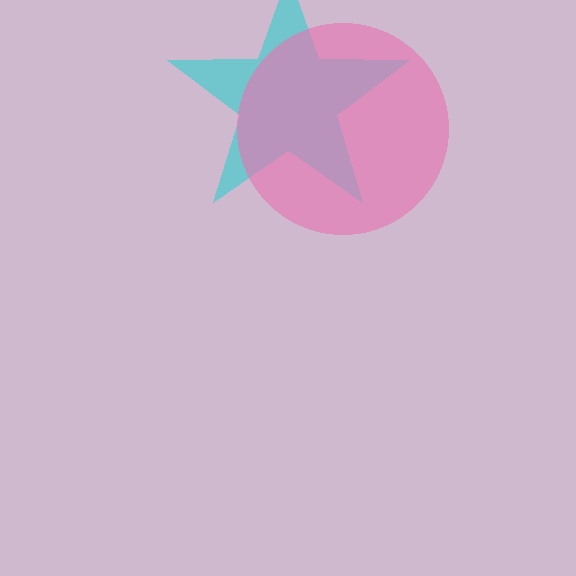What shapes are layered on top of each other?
The layered shapes are: a cyan star, a pink circle.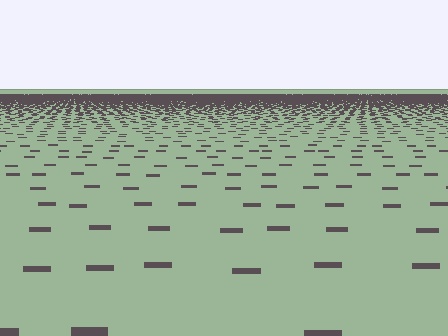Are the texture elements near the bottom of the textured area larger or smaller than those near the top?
Larger. Near the bottom, elements are closer to the viewer and appear at a bigger on-screen size.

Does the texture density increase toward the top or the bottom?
Density increases toward the top.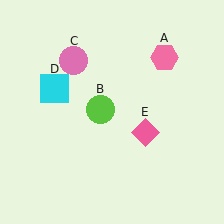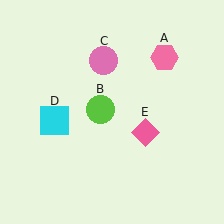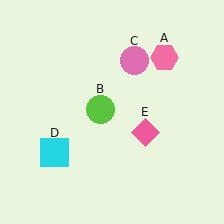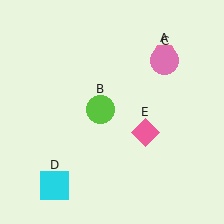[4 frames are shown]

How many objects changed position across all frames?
2 objects changed position: pink circle (object C), cyan square (object D).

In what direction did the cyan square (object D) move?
The cyan square (object D) moved down.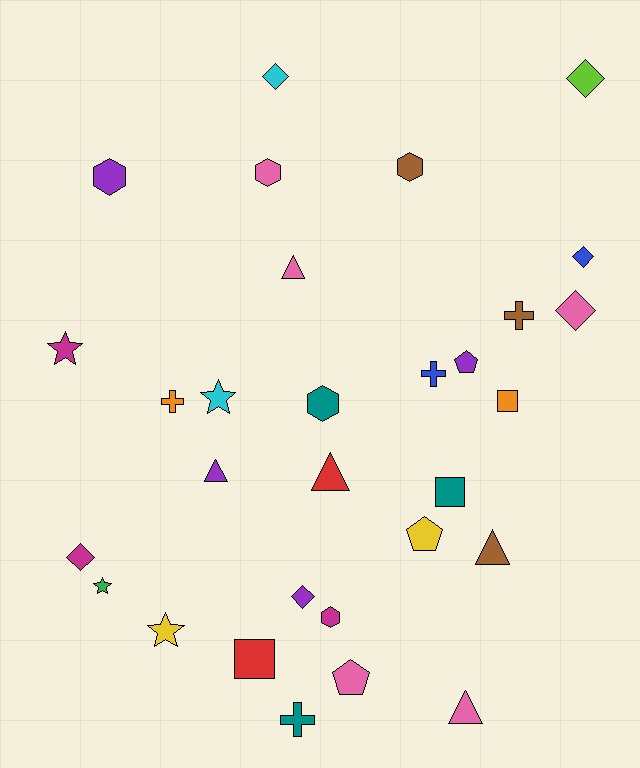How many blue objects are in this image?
There are 2 blue objects.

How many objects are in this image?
There are 30 objects.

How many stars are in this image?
There are 4 stars.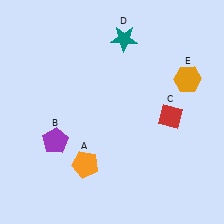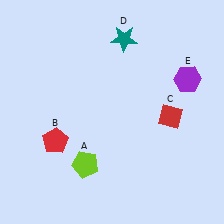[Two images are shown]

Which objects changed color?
A changed from orange to lime. B changed from purple to red. E changed from orange to purple.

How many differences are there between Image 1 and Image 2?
There are 3 differences between the two images.